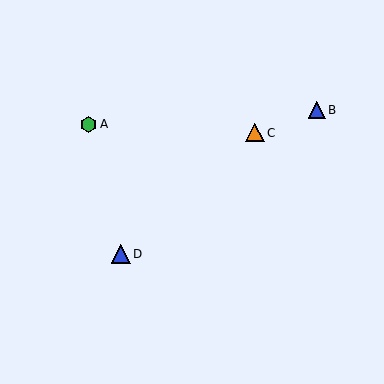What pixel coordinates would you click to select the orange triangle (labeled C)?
Click at (255, 133) to select the orange triangle C.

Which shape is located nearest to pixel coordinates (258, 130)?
The orange triangle (labeled C) at (255, 133) is nearest to that location.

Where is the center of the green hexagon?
The center of the green hexagon is at (88, 124).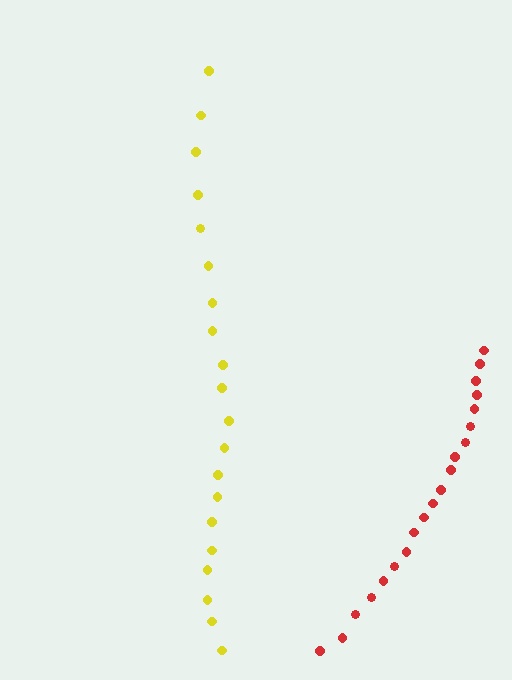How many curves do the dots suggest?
There are 2 distinct paths.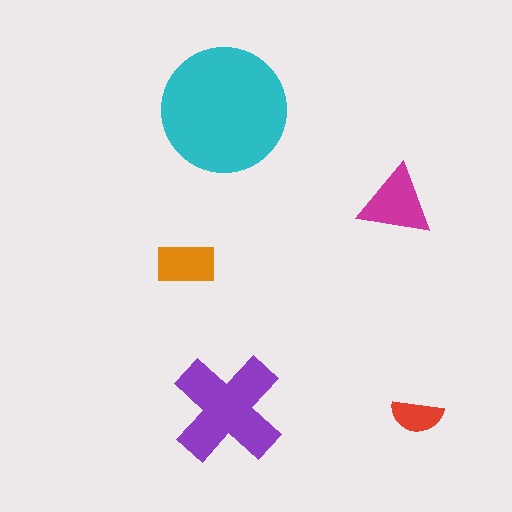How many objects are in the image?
There are 5 objects in the image.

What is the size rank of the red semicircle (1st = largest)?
5th.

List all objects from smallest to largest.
The red semicircle, the orange rectangle, the magenta triangle, the purple cross, the cyan circle.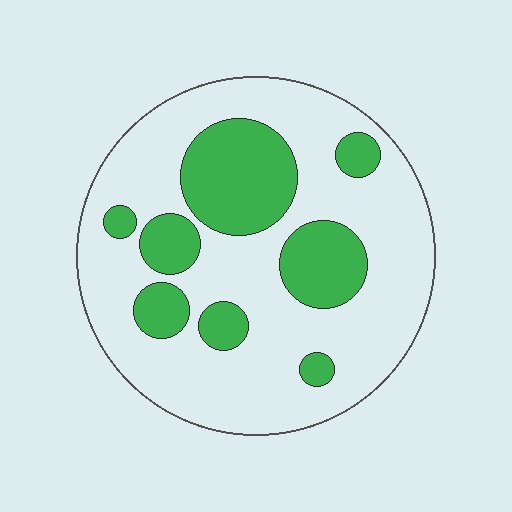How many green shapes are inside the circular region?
8.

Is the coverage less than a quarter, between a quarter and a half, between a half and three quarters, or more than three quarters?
Between a quarter and a half.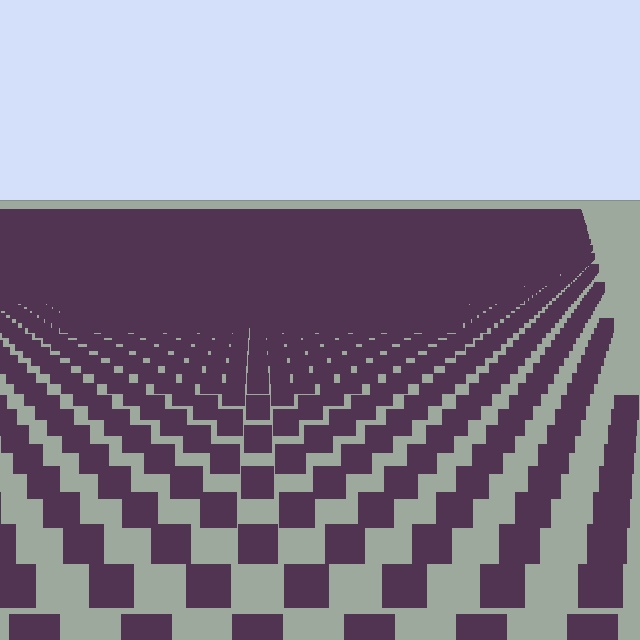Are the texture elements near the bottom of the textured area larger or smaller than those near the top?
Larger. Near the bottom, elements are closer to the viewer and appear at a bigger on-screen size.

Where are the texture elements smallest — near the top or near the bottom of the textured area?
Near the top.